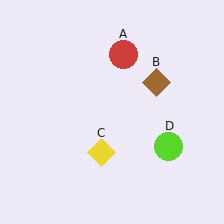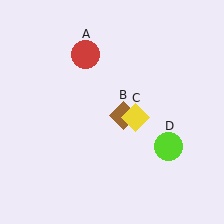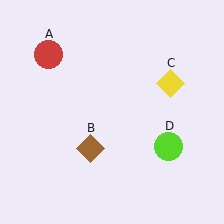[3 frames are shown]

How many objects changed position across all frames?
3 objects changed position: red circle (object A), brown diamond (object B), yellow diamond (object C).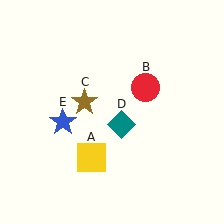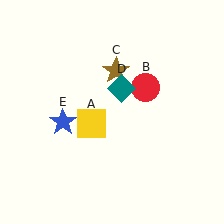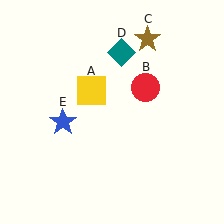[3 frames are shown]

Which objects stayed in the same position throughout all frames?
Red circle (object B) and blue star (object E) remained stationary.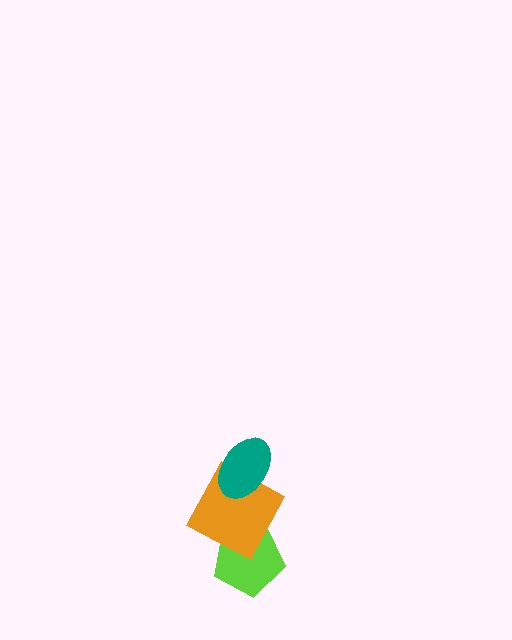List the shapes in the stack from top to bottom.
From top to bottom: the teal ellipse, the orange square, the lime pentagon.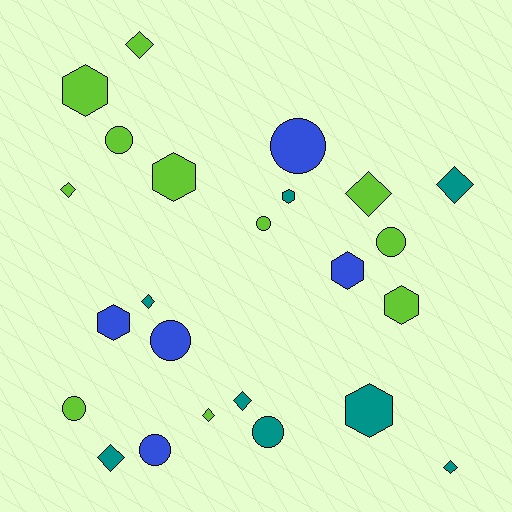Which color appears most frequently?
Lime, with 11 objects.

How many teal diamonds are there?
There are 5 teal diamonds.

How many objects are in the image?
There are 24 objects.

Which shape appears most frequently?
Diamond, with 9 objects.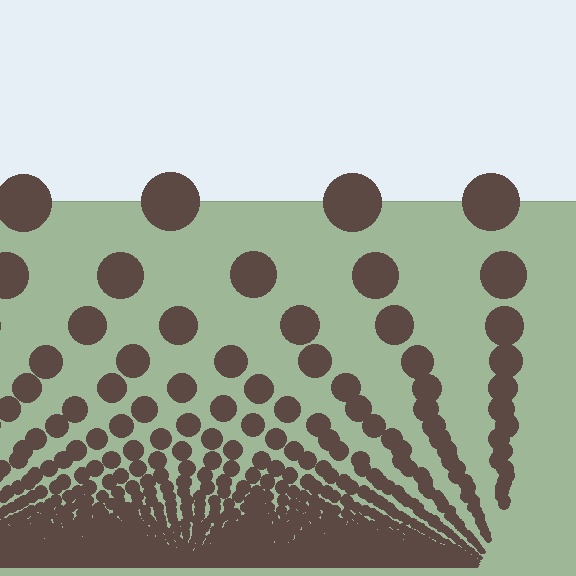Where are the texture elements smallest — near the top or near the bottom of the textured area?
Near the bottom.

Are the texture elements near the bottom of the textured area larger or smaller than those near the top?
Smaller. The gradient is inverted — elements near the bottom are smaller and denser.